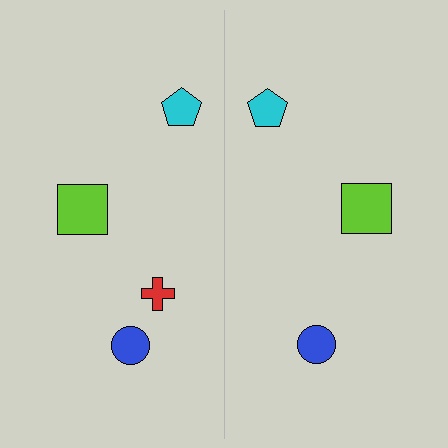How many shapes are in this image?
There are 7 shapes in this image.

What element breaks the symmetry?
A red cross is missing from the right side.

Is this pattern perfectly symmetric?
No, the pattern is not perfectly symmetric. A red cross is missing from the right side.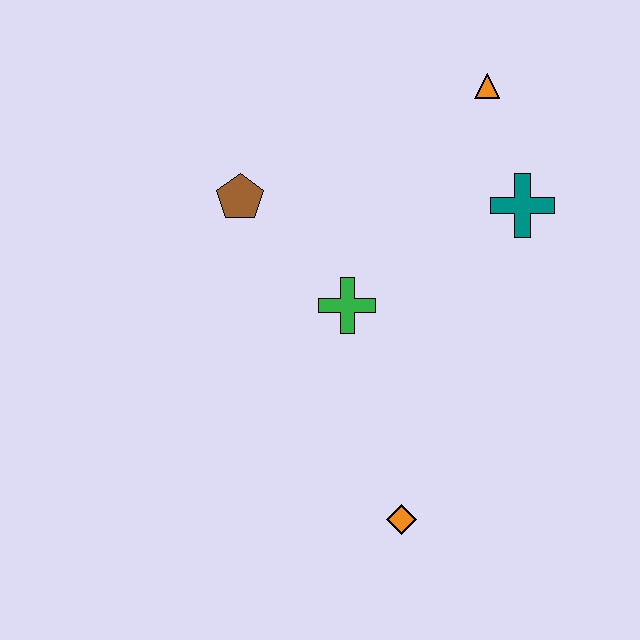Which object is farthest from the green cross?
The orange triangle is farthest from the green cross.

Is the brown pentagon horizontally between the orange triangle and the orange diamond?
No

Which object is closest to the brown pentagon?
The green cross is closest to the brown pentagon.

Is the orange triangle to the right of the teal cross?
No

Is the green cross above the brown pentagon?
No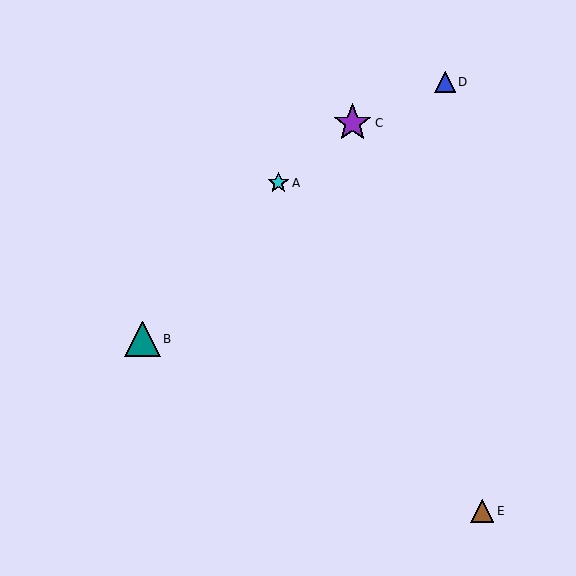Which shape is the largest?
The purple star (labeled C) is the largest.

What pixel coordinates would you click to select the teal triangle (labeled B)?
Click at (143, 339) to select the teal triangle B.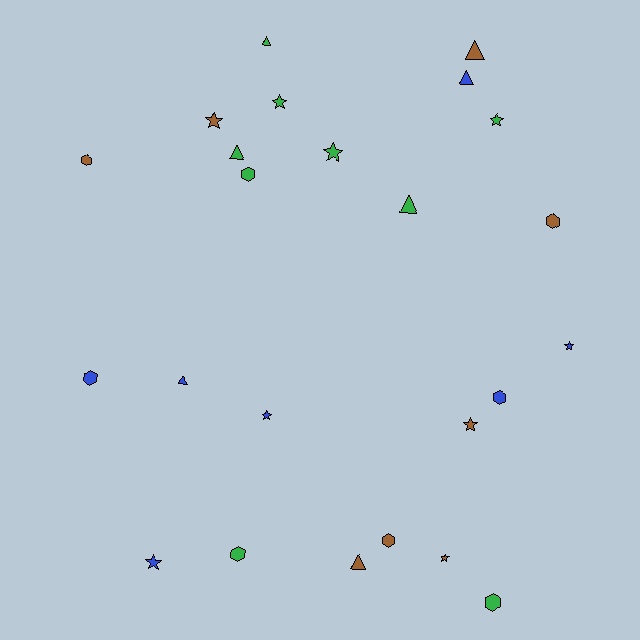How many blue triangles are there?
There are 2 blue triangles.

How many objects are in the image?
There are 24 objects.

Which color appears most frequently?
Green, with 9 objects.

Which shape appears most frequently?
Star, with 9 objects.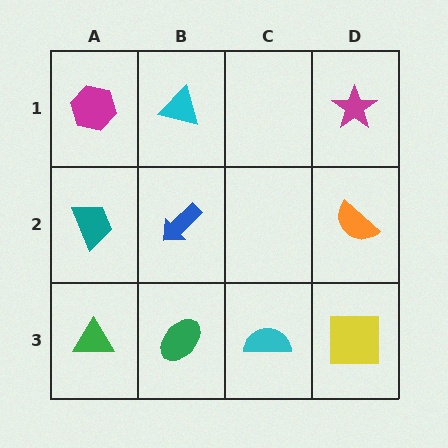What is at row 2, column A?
A teal trapezoid.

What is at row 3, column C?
A cyan semicircle.